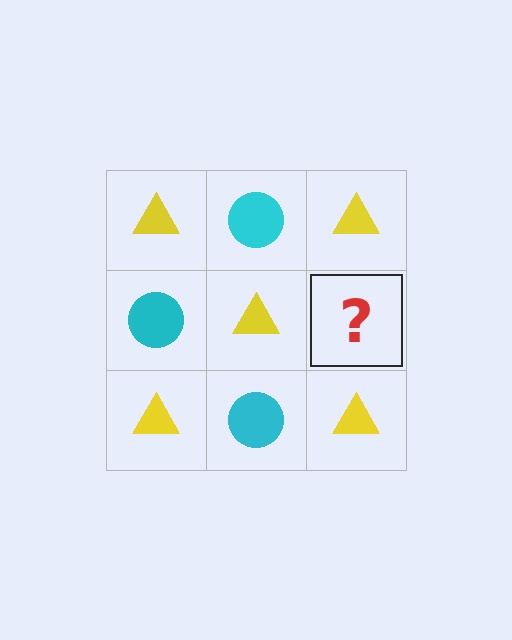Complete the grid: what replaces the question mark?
The question mark should be replaced with a cyan circle.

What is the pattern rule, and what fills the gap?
The rule is that it alternates yellow triangle and cyan circle in a checkerboard pattern. The gap should be filled with a cyan circle.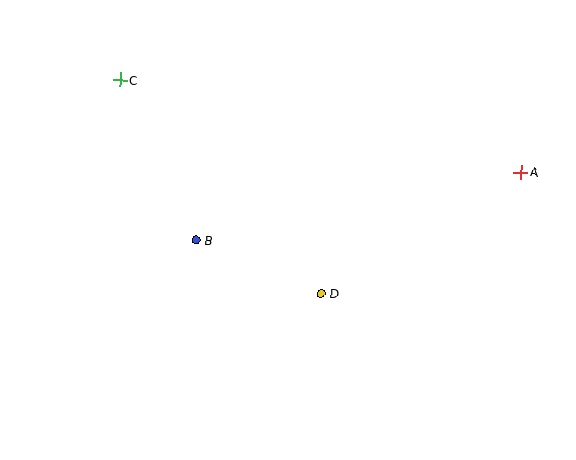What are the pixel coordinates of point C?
Point C is at (120, 80).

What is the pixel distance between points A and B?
The distance between A and B is 332 pixels.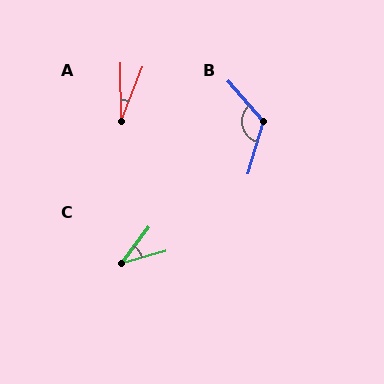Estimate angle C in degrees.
Approximately 38 degrees.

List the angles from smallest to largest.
A (23°), C (38°), B (122°).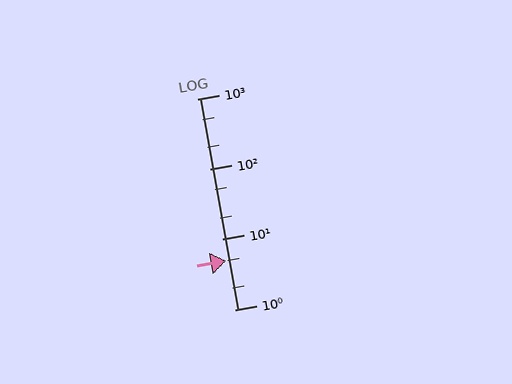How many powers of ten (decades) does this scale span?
The scale spans 3 decades, from 1 to 1000.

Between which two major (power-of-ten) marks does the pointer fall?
The pointer is between 1 and 10.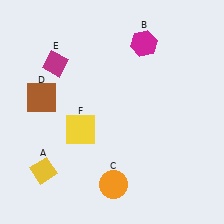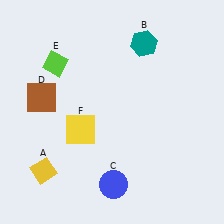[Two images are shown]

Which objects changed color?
B changed from magenta to teal. C changed from orange to blue. E changed from magenta to lime.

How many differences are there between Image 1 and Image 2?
There are 3 differences between the two images.